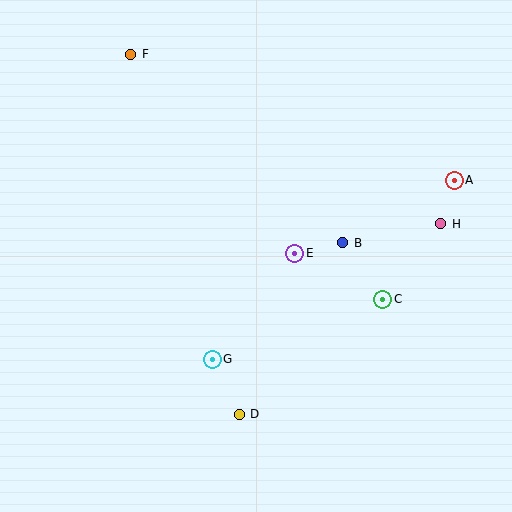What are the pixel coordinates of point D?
Point D is at (239, 414).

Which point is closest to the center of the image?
Point E at (295, 253) is closest to the center.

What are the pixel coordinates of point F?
Point F is at (131, 54).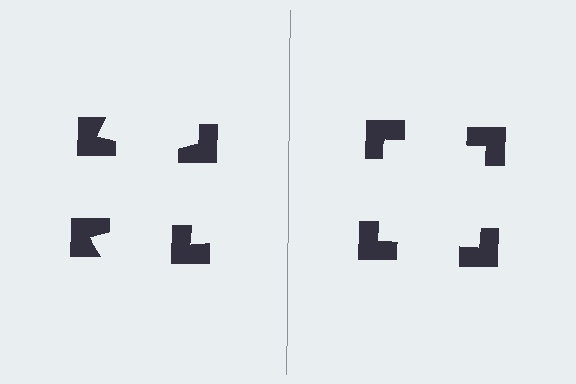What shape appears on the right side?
An illusory square.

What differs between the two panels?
The notched squares are positioned identically on both sides; only the wedge orientations differ. On the right they align to a square; on the left they are misaligned.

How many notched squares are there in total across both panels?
8 — 4 on each side.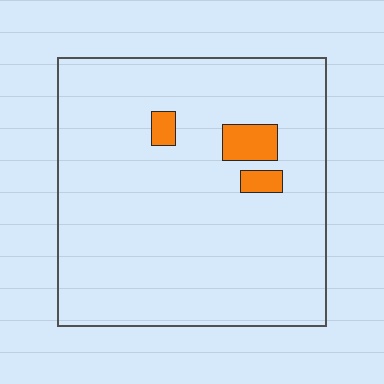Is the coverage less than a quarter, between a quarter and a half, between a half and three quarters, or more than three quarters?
Less than a quarter.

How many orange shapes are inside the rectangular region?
3.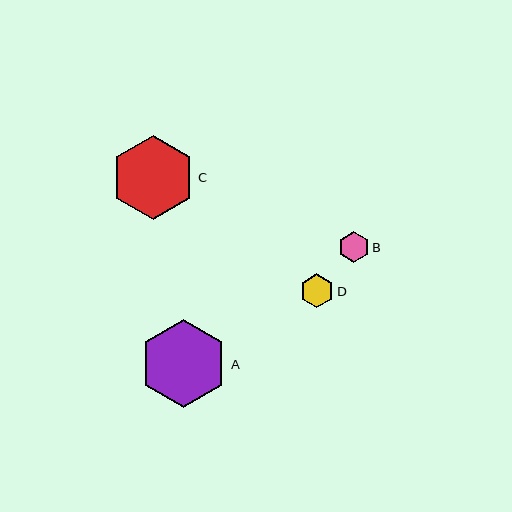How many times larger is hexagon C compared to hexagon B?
Hexagon C is approximately 2.7 times the size of hexagon B.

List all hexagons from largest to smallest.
From largest to smallest: A, C, D, B.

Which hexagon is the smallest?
Hexagon B is the smallest with a size of approximately 31 pixels.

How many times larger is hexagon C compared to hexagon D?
Hexagon C is approximately 2.5 times the size of hexagon D.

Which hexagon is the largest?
Hexagon A is the largest with a size of approximately 88 pixels.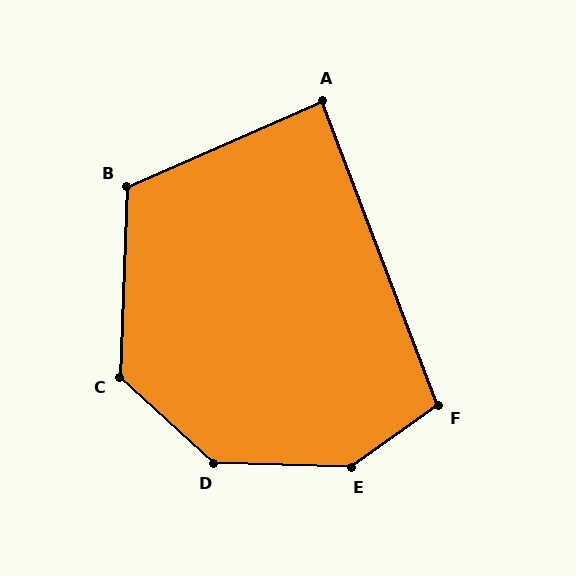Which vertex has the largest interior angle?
E, at approximately 142 degrees.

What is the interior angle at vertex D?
Approximately 139 degrees (obtuse).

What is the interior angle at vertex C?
Approximately 130 degrees (obtuse).